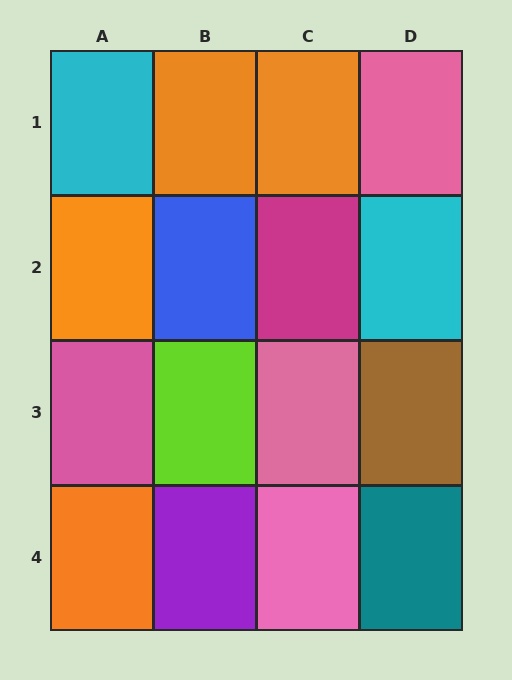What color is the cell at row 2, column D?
Cyan.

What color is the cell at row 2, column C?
Magenta.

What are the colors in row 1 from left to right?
Cyan, orange, orange, pink.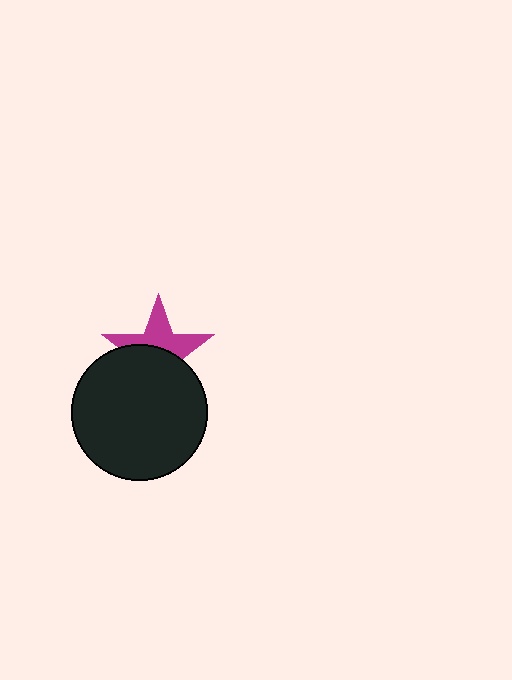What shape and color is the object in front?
The object in front is a black circle.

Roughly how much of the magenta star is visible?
About half of it is visible (roughly 48%).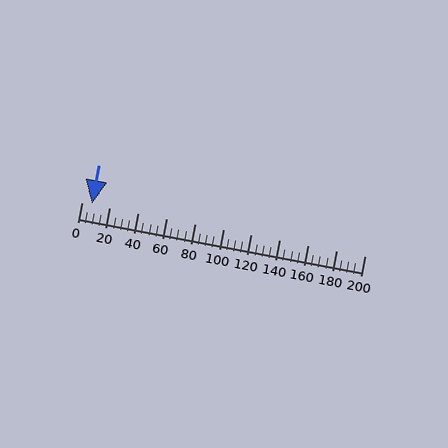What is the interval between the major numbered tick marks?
The major tick marks are spaced 20 units apart.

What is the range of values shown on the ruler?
The ruler shows values from 0 to 200.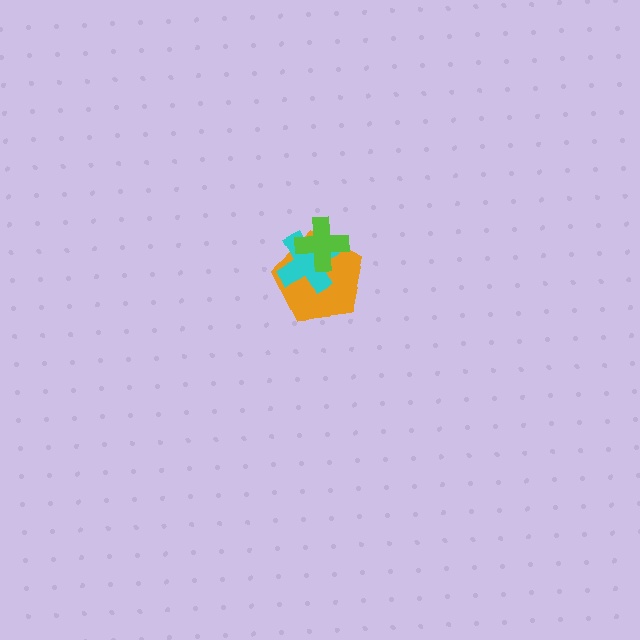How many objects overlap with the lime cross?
2 objects overlap with the lime cross.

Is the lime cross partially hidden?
No, no other shape covers it.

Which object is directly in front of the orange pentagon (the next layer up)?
The cyan cross is directly in front of the orange pentagon.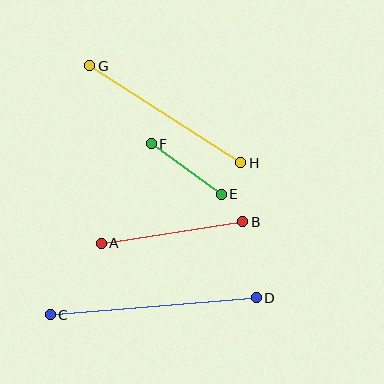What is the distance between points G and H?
The distance is approximately 179 pixels.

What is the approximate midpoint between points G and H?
The midpoint is at approximately (165, 114) pixels.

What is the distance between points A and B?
The distance is approximately 143 pixels.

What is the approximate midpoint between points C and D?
The midpoint is at approximately (153, 306) pixels.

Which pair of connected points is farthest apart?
Points C and D are farthest apart.